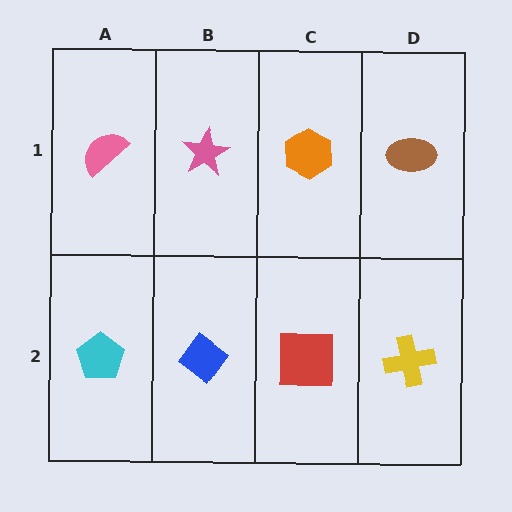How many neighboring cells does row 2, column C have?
3.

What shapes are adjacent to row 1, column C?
A red square (row 2, column C), a pink star (row 1, column B), a brown ellipse (row 1, column D).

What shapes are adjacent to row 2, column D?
A brown ellipse (row 1, column D), a red square (row 2, column C).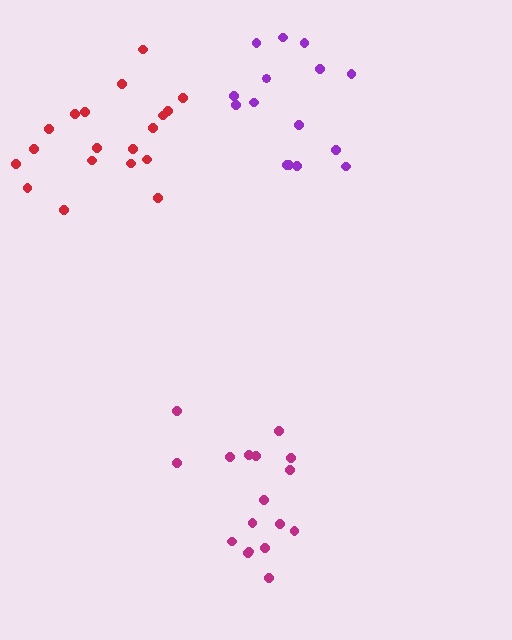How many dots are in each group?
Group 1: 19 dots, Group 2: 17 dots, Group 3: 15 dots (51 total).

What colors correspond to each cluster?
The clusters are colored: red, magenta, purple.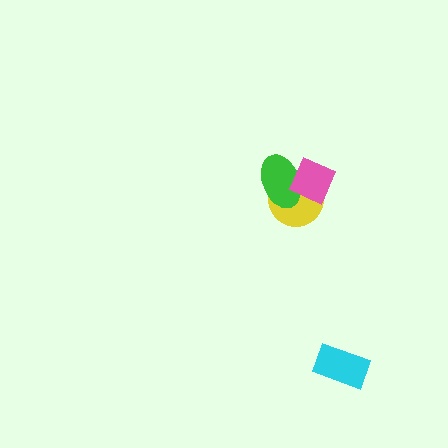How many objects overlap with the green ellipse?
2 objects overlap with the green ellipse.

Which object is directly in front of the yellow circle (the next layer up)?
The green ellipse is directly in front of the yellow circle.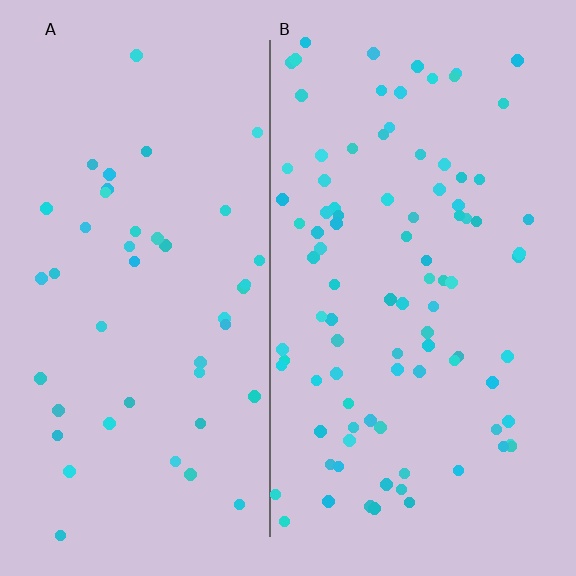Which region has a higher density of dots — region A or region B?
B (the right).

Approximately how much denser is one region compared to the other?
Approximately 2.1× — region B over region A.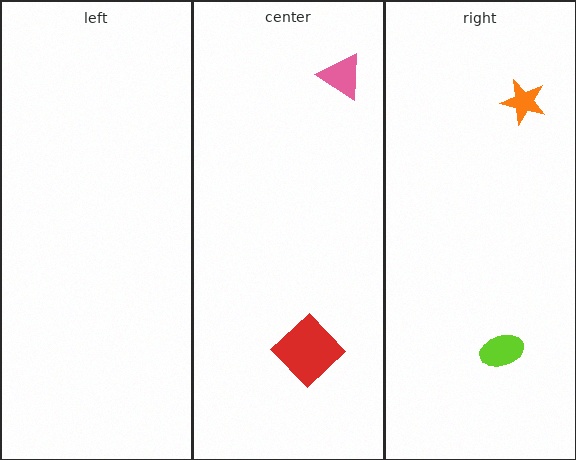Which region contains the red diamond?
The center region.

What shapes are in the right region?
The lime ellipse, the orange star.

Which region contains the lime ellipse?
The right region.